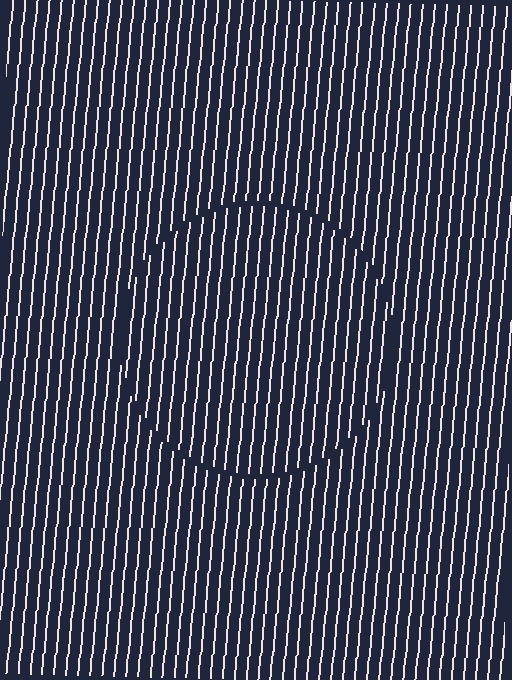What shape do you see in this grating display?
An illusory circle. The interior of the shape contains the same grating, shifted by half a period — the contour is defined by the phase discontinuity where line-ends from the inner and outer gratings abut.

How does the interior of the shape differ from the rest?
The interior of the shape contains the same grating, shifted by half a period — the contour is defined by the phase discontinuity where line-ends from the inner and outer gratings abut.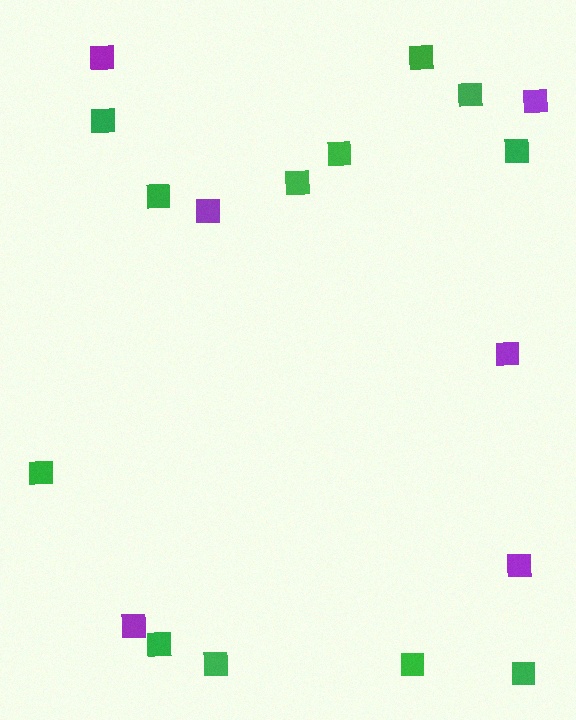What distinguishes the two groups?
There are 2 groups: one group of purple squares (6) and one group of green squares (12).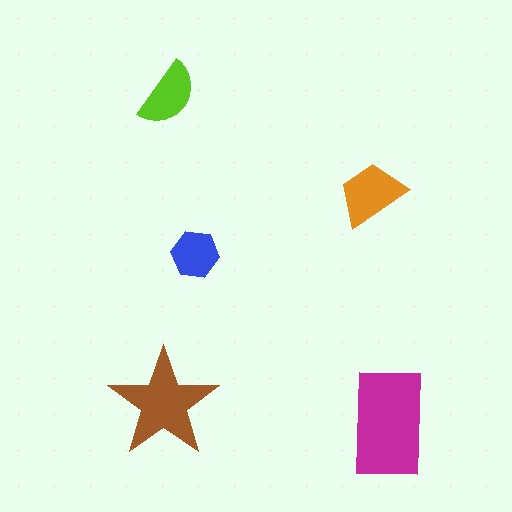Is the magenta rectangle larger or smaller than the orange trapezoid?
Larger.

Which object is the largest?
The magenta rectangle.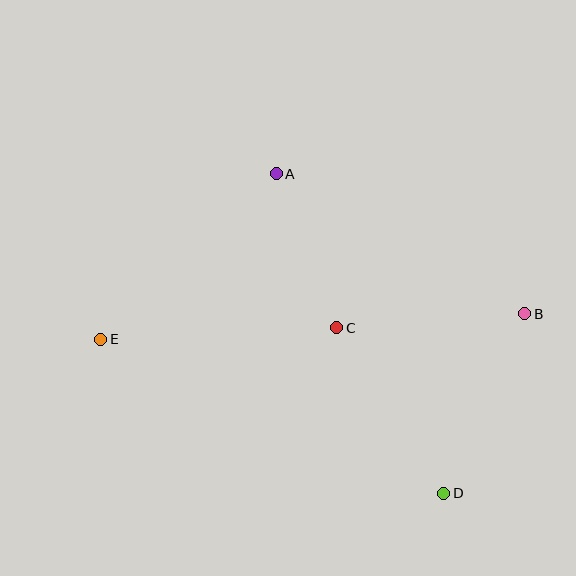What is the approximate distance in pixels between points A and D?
The distance between A and D is approximately 361 pixels.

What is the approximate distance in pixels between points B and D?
The distance between B and D is approximately 197 pixels.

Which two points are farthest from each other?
Points B and E are farthest from each other.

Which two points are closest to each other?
Points A and C are closest to each other.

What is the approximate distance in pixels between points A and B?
The distance between A and B is approximately 286 pixels.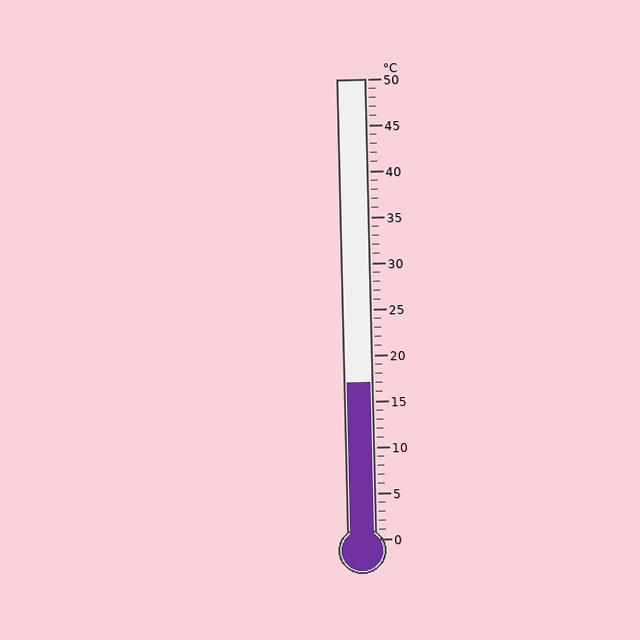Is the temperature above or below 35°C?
The temperature is below 35°C.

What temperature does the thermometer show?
The thermometer shows approximately 17°C.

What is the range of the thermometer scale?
The thermometer scale ranges from 0°C to 50°C.